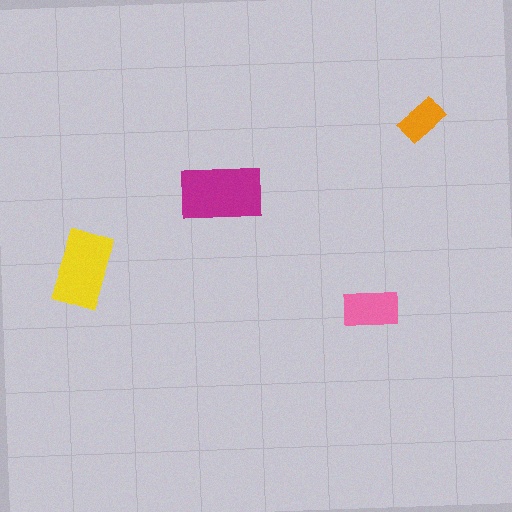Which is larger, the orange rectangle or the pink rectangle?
The pink one.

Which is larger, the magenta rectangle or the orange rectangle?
The magenta one.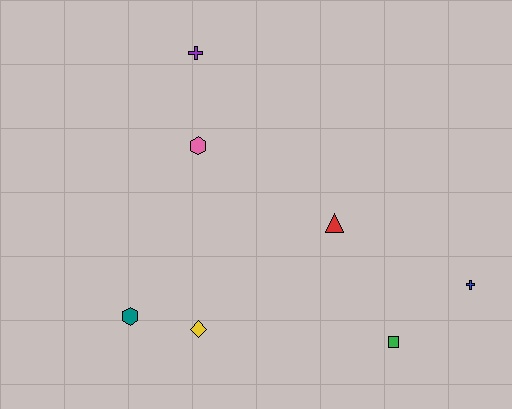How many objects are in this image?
There are 7 objects.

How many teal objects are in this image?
There is 1 teal object.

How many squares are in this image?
There is 1 square.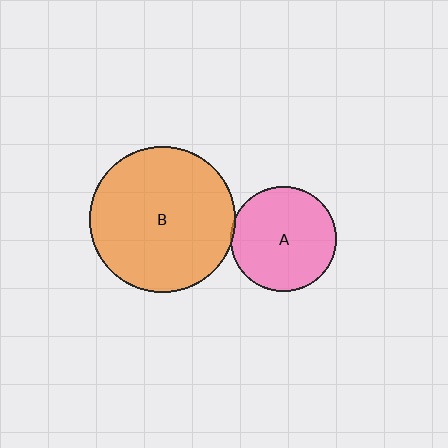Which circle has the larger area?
Circle B (orange).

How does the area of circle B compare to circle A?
Approximately 1.9 times.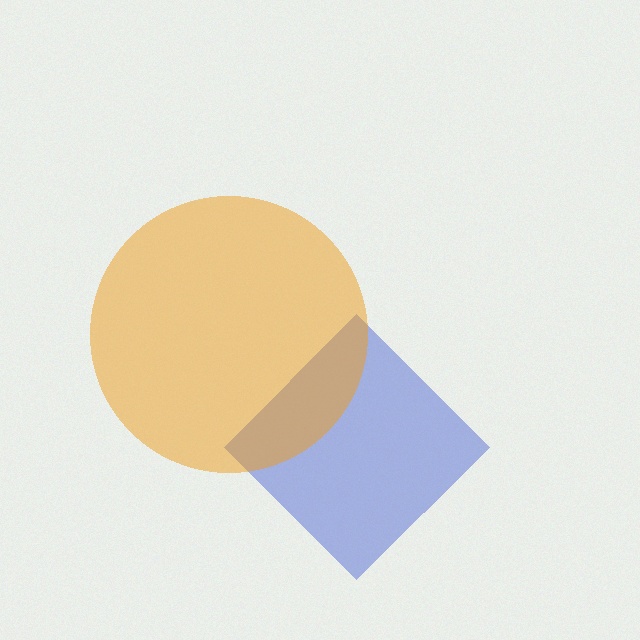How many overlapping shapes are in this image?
There are 2 overlapping shapes in the image.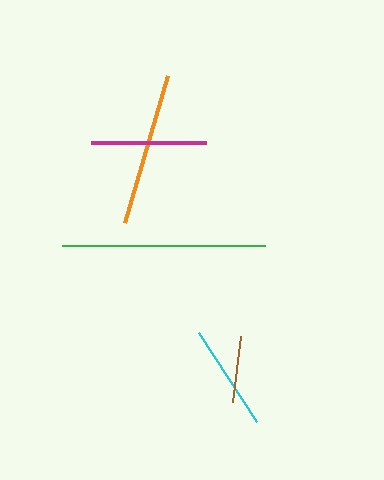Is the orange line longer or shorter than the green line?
The green line is longer than the orange line.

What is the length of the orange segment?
The orange segment is approximately 153 pixels long.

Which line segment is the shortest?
The brown line is the shortest at approximately 66 pixels.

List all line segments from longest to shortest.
From longest to shortest: green, orange, magenta, cyan, brown.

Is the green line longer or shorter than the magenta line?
The green line is longer than the magenta line.